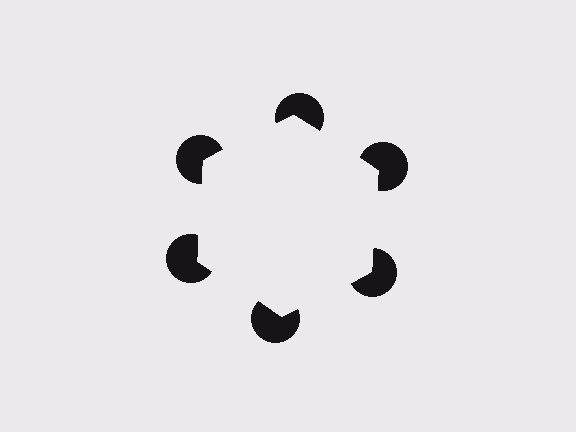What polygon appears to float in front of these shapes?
An illusory hexagon — its edges are inferred from the aligned wedge cuts in the pac-man discs, not physically drawn.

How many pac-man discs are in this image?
There are 6 — one at each vertex of the illusory hexagon.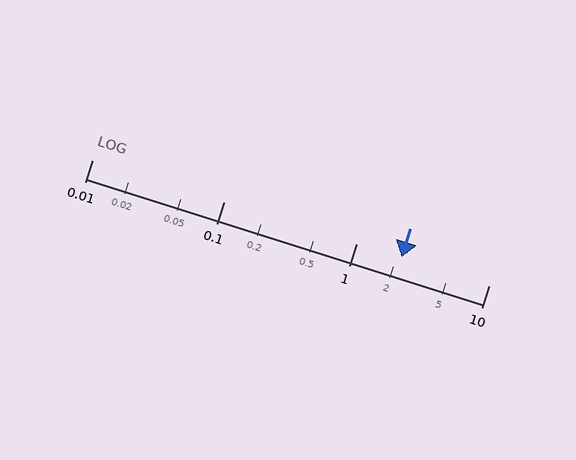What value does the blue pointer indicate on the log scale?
The pointer indicates approximately 2.2.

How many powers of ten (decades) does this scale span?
The scale spans 3 decades, from 0.01 to 10.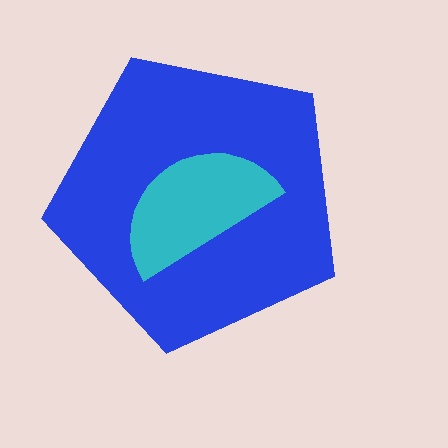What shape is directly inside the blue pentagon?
The cyan semicircle.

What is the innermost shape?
The cyan semicircle.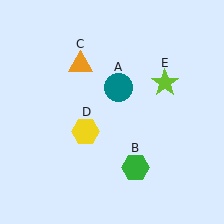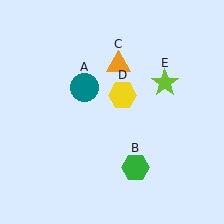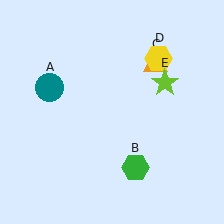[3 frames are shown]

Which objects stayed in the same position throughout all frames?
Green hexagon (object B) and lime star (object E) remained stationary.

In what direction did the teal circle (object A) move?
The teal circle (object A) moved left.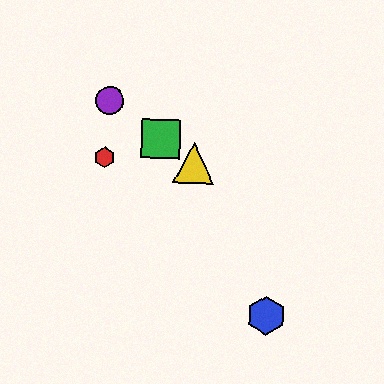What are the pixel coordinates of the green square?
The green square is at (161, 139).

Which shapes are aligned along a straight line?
The green square, the yellow triangle, the purple circle are aligned along a straight line.